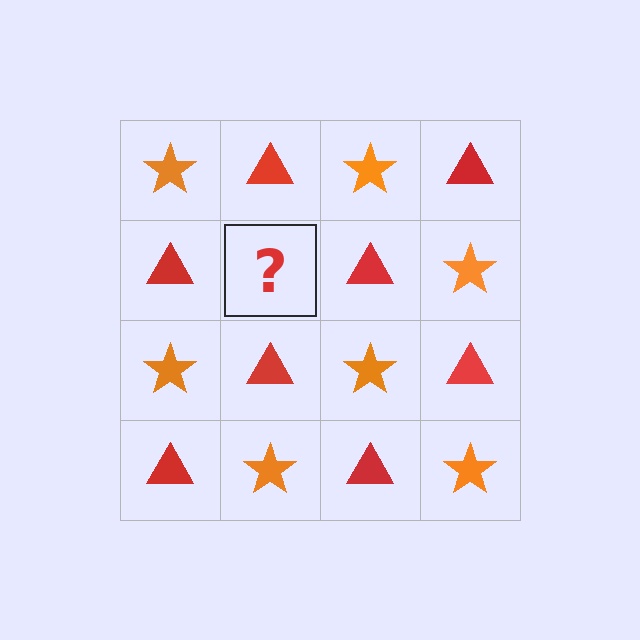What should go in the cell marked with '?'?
The missing cell should contain an orange star.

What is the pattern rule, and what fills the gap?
The rule is that it alternates orange star and red triangle in a checkerboard pattern. The gap should be filled with an orange star.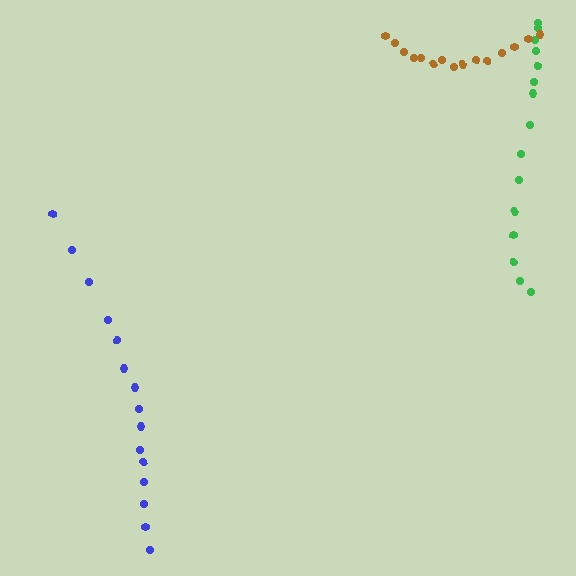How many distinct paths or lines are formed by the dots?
There are 3 distinct paths.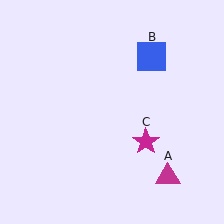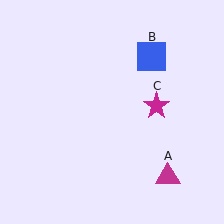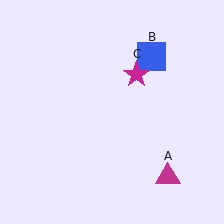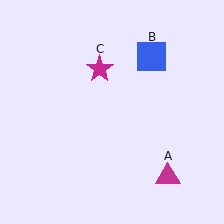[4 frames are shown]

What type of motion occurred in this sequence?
The magenta star (object C) rotated counterclockwise around the center of the scene.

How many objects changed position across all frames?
1 object changed position: magenta star (object C).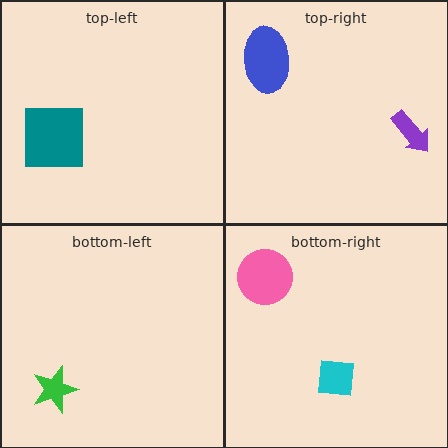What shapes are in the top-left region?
The teal square.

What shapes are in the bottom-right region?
The cyan square, the pink circle.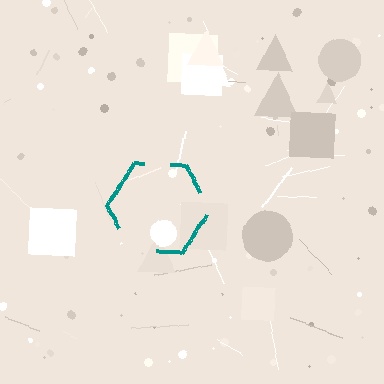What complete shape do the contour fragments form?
The contour fragments form a hexagon.